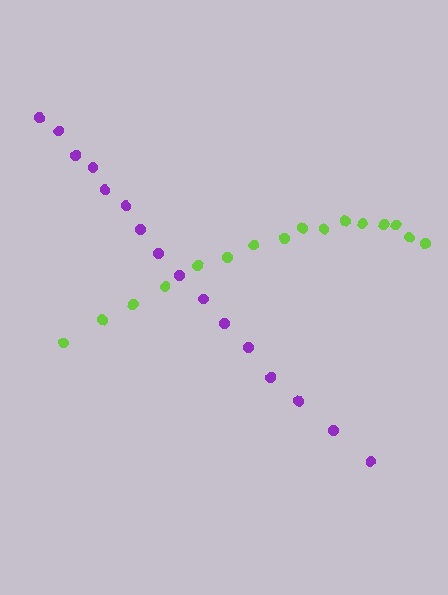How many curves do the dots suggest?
There are 2 distinct paths.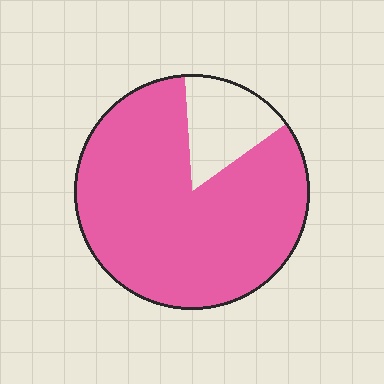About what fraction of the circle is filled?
About five sixths (5/6).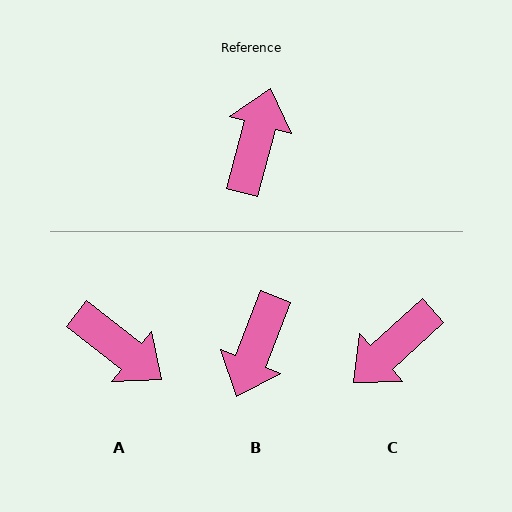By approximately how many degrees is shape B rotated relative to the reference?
Approximately 174 degrees counter-clockwise.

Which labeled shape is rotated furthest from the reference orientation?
B, about 174 degrees away.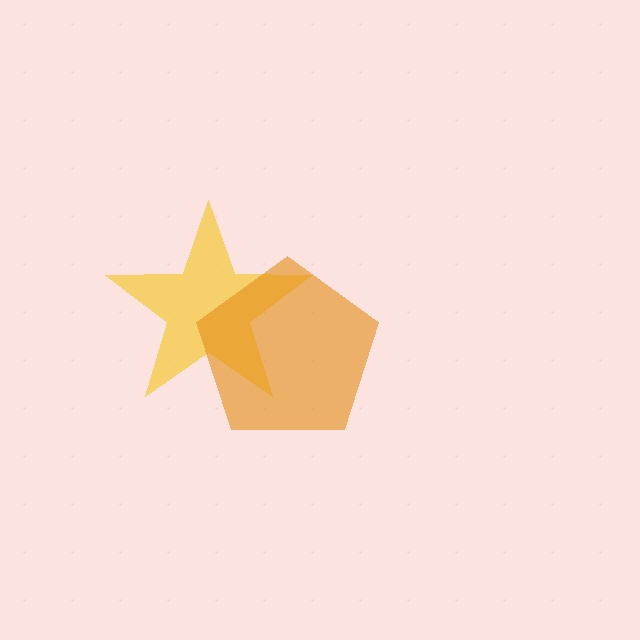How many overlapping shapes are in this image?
There are 2 overlapping shapes in the image.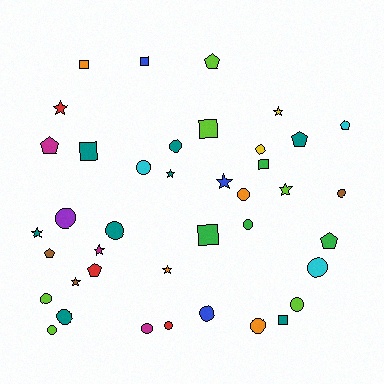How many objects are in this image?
There are 40 objects.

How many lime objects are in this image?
There are 6 lime objects.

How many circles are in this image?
There are 17 circles.